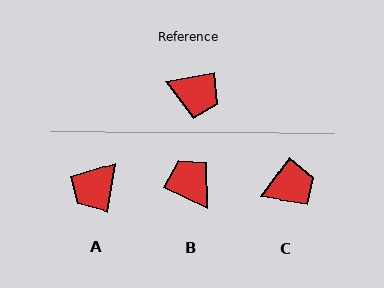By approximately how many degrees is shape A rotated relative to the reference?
Approximately 109 degrees clockwise.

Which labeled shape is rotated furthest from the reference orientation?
B, about 144 degrees away.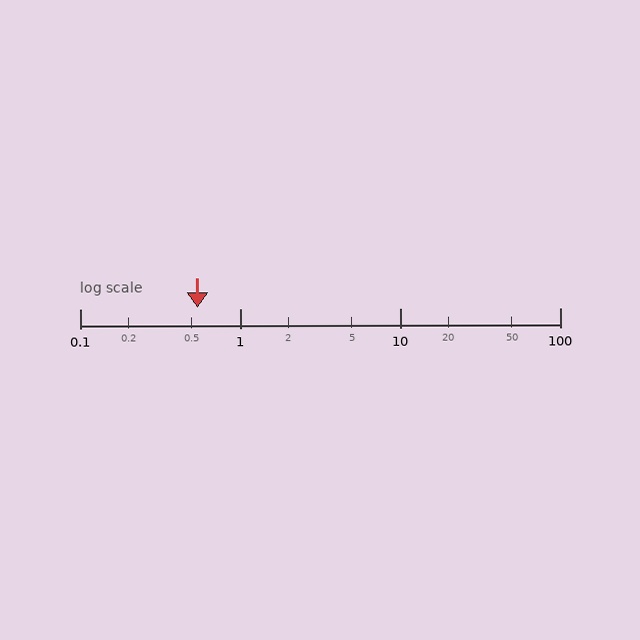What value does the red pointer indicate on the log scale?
The pointer indicates approximately 0.54.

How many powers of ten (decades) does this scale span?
The scale spans 3 decades, from 0.1 to 100.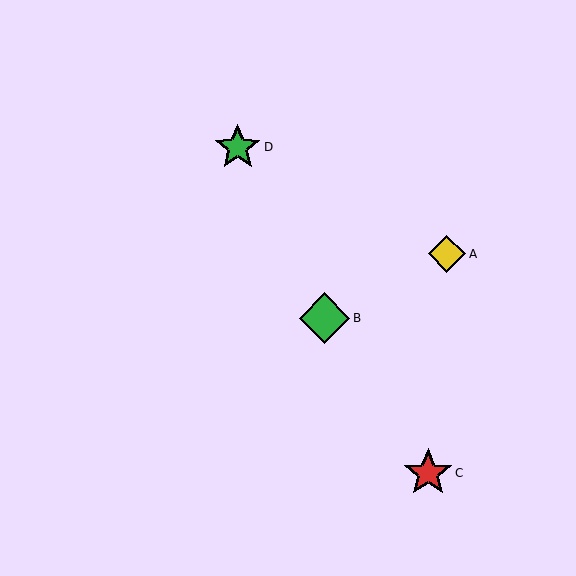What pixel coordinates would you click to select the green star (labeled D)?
Click at (238, 147) to select the green star D.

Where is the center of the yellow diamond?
The center of the yellow diamond is at (447, 254).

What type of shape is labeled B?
Shape B is a green diamond.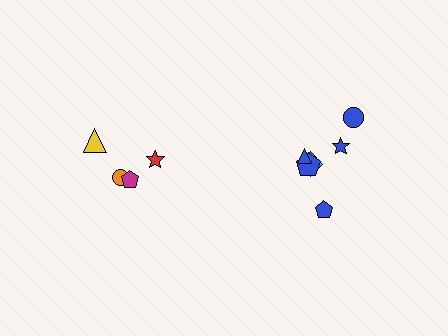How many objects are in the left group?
There are 4 objects.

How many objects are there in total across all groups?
There are 10 objects.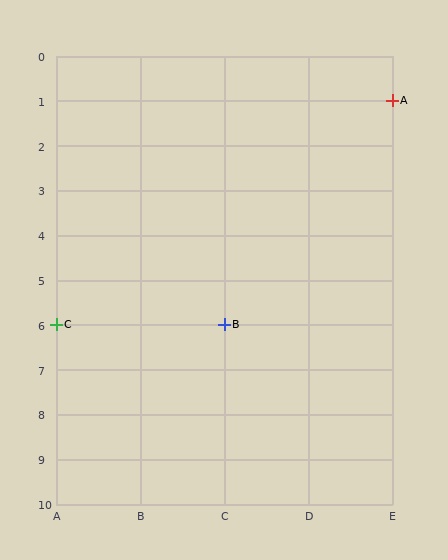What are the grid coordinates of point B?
Point B is at grid coordinates (C, 6).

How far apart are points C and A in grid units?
Points C and A are 4 columns and 5 rows apart (about 6.4 grid units diagonally).